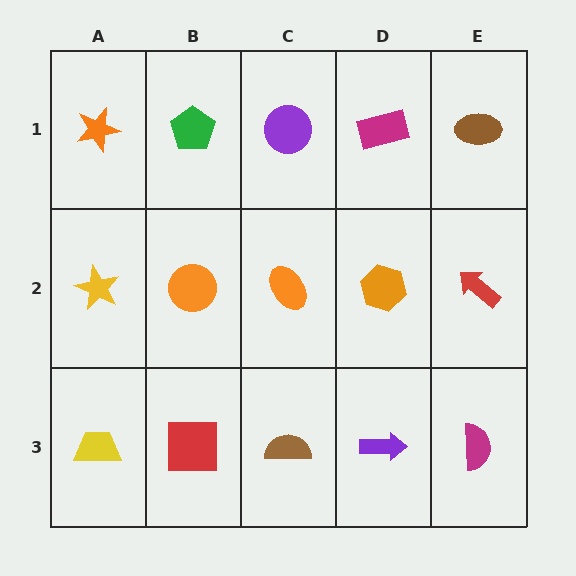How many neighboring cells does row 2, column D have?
4.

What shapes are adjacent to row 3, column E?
A red arrow (row 2, column E), a purple arrow (row 3, column D).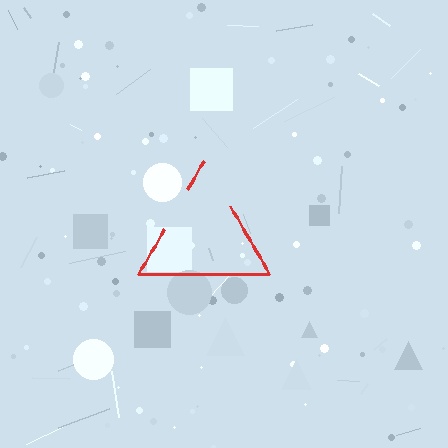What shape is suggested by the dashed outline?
The dashed outline suggests a triangle.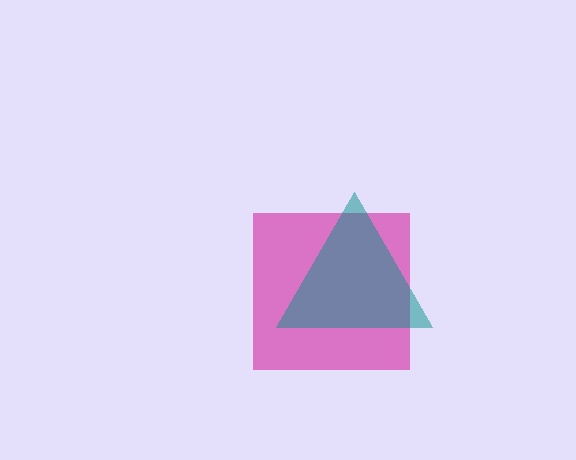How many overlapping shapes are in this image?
There are 2 overlapping shapes in the image.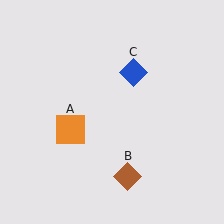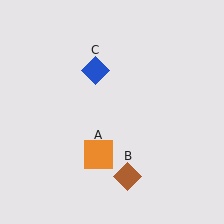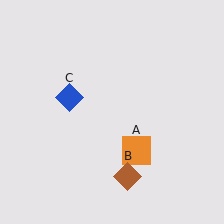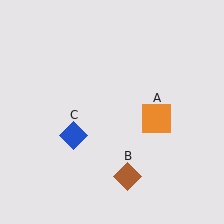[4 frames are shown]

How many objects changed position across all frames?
2 objects changed position: orange square (object A), blue diamond (object C).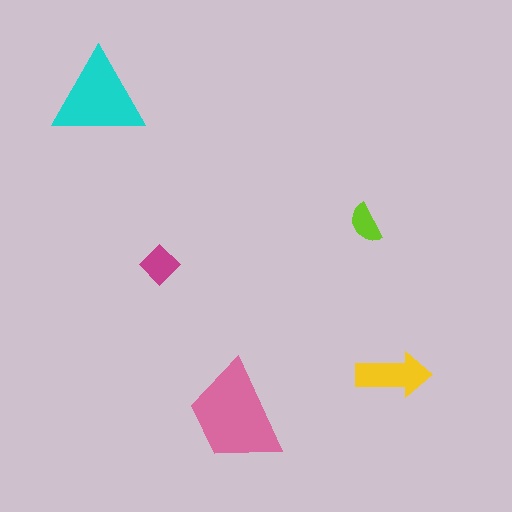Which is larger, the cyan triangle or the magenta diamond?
The cyan triangle.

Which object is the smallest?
The lime semicircle.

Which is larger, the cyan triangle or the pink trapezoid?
The pink trapezoid.